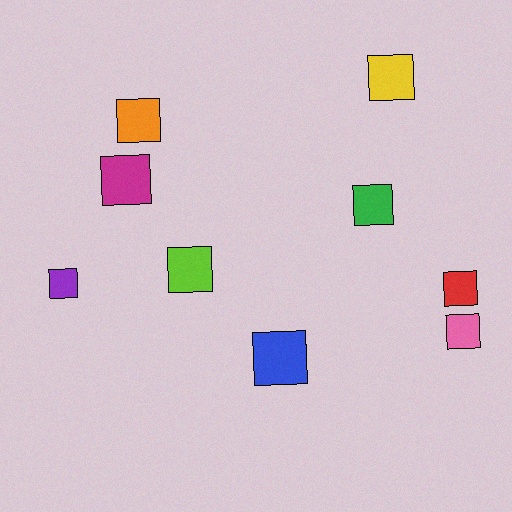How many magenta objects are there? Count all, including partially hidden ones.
There is 1 magenta object.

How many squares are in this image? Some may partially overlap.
There are 9 squares.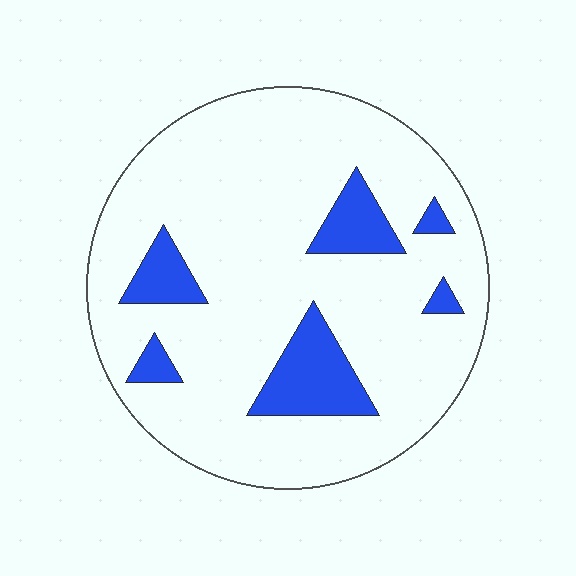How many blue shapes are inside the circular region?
6.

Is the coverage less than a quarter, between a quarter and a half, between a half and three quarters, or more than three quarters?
Less than a quarter.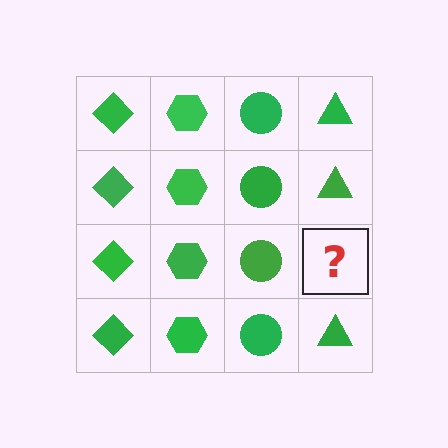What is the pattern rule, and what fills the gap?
The rule is that each column has a consistent shape. The gap should be filled with a green triangle.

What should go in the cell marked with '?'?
The missing cell should contain a green triangle.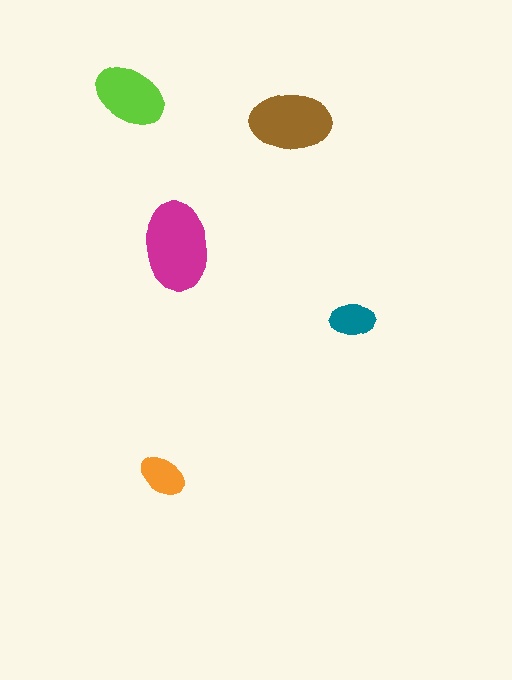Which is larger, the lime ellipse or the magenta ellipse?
The magenta one.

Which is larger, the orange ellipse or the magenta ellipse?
The magenta one.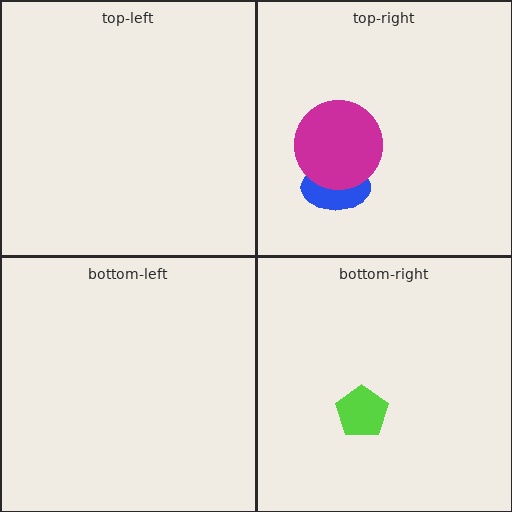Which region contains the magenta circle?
The top-right region.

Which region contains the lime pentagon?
The bottom-right region.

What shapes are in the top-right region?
The blue ellipse, the magenta circle.